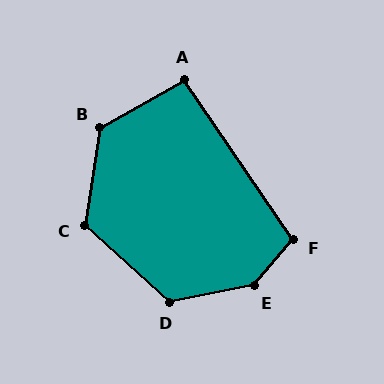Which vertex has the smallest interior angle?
A, at approximately 95 degrees.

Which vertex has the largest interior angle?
E, at approximately 142 degrees.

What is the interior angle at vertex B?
Approximately 128 degrees (obtuse).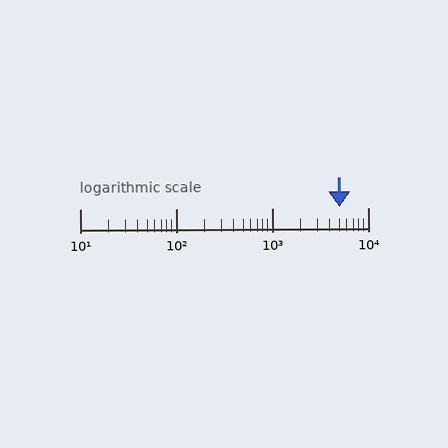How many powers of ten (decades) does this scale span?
The scale spans 3 decades, from 10 to 10000.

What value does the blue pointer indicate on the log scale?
The pointer indicates approximately 5000.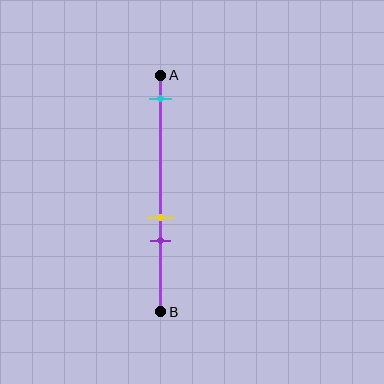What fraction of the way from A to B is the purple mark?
The purple mark is approximately 70% (0.7) of the way from A to B.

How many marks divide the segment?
There are 3 marks dividing the segment.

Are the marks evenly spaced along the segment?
No, the marks are not evenly spaced.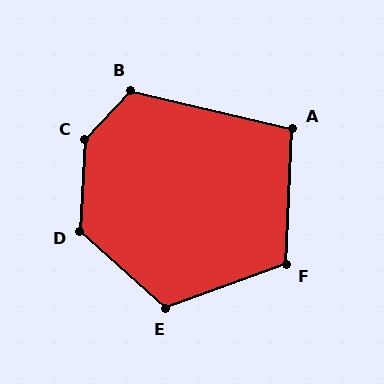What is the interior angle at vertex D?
Approximately 128 degrees (obtuse).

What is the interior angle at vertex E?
Approximately 118 degrees (obtuse).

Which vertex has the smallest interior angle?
A, at approximately 101 degrees.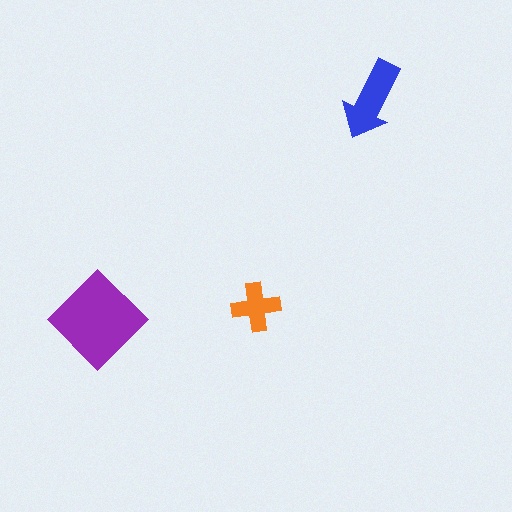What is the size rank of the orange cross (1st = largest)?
3rd.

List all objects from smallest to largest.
The orange cross, the blue arrow, the purple diamond.